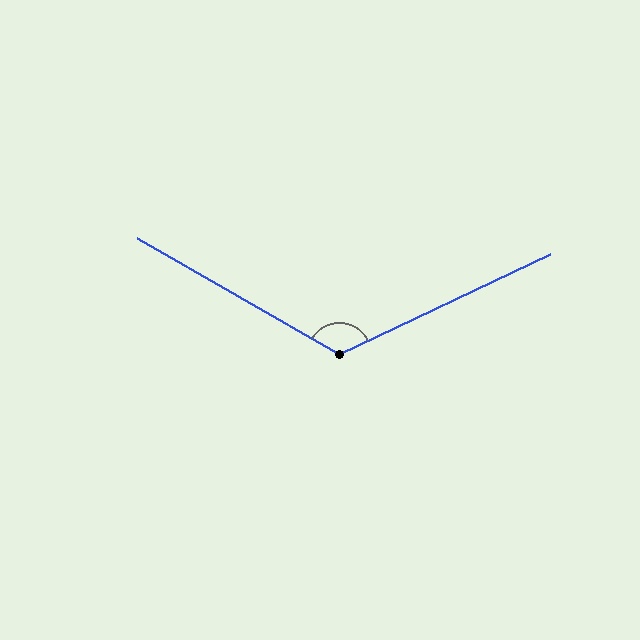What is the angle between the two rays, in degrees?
Approximately 125 degrees.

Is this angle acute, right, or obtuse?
It is obtuse.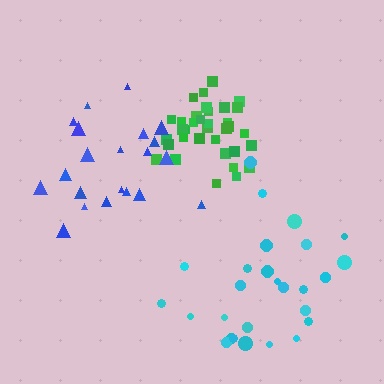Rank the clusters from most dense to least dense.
green, blue, cyan.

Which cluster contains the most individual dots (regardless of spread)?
Green (35).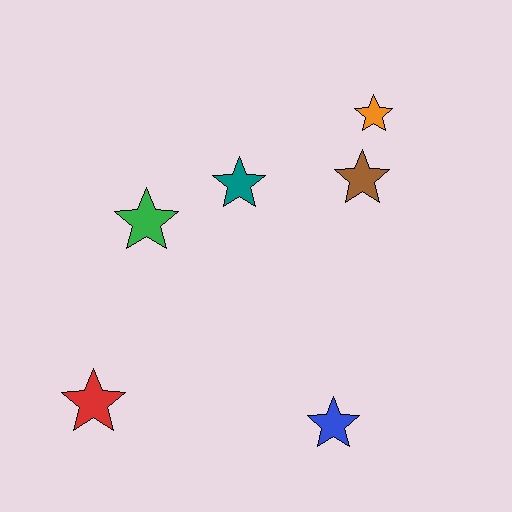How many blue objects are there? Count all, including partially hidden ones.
There is 1 blue object.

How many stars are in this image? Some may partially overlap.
There are 6 stars.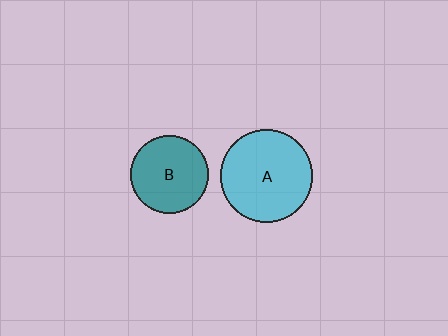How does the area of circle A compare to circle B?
Approximately 1.4 times.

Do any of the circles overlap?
No, none of the circles overlap.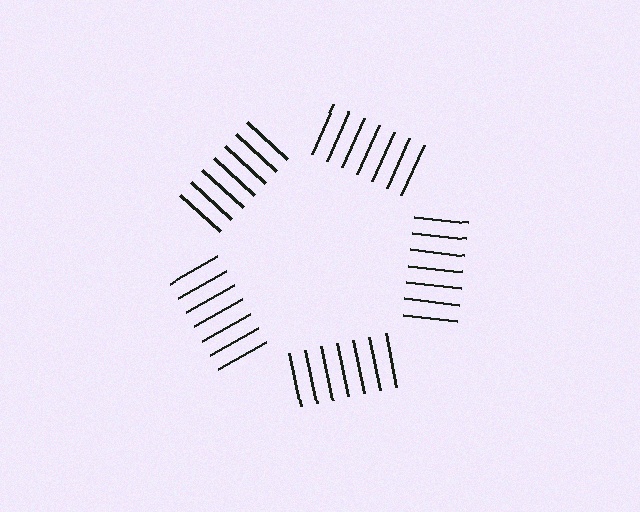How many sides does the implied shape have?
5 sides — the line-ends trace a pentagon.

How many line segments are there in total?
35 — 7 along each of the 5 edges.